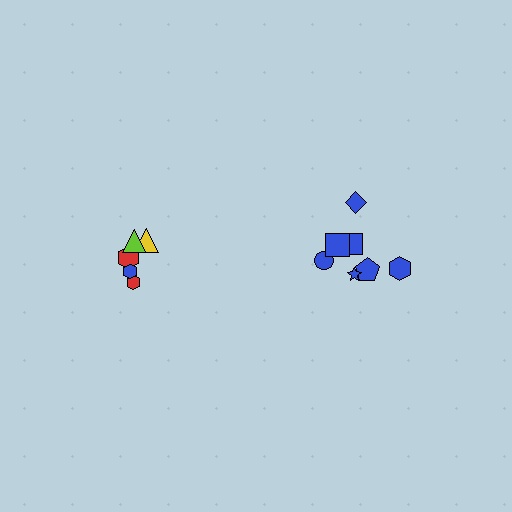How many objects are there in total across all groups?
There are 12 objects.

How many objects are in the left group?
There are 5 objects.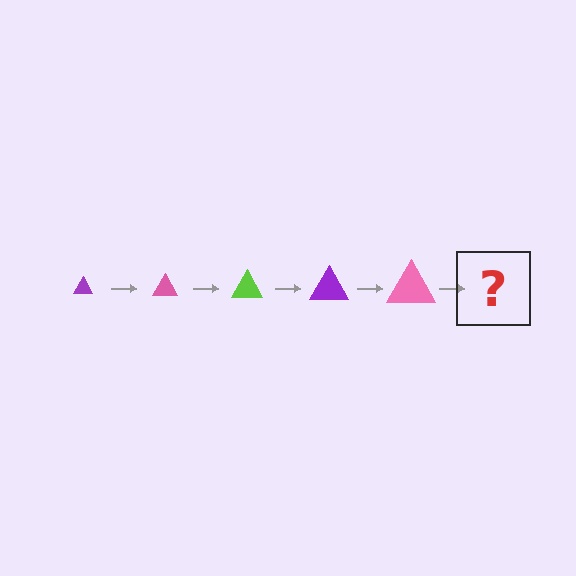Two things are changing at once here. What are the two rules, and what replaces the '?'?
The two rules are that the triangle grows larger each step and the color cycles through purple, pink, and lime. The '?' should be a lime triangle, larger than the previous one.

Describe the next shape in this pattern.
It should be a lime triangle, larger than the previous one.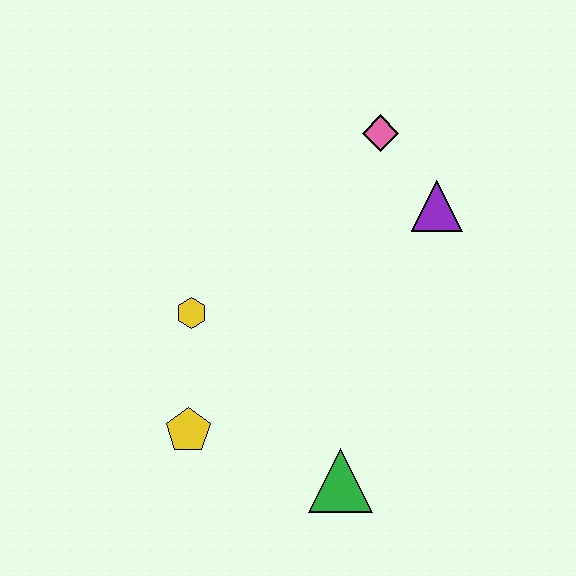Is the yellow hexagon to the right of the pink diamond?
No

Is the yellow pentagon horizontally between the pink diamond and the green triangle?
No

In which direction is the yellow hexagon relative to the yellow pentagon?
The yellow hexagon is above the yellow pentagon.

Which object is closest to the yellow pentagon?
The yellow hexagon is closest to the yellow pentagon.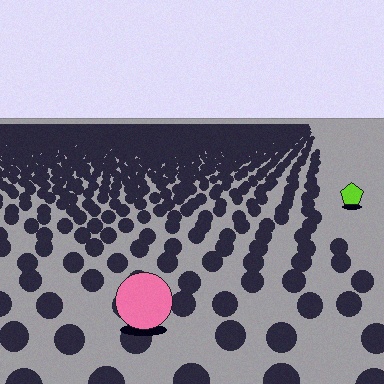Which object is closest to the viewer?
The pink circle is closest. The texture marks near it are larger and more spread out.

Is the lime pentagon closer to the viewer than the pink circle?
No. The pink circle is closer — you can tell from the texture gradient: the ground texture is coarser near it.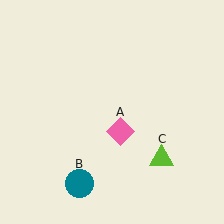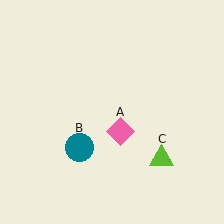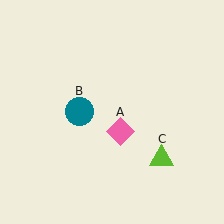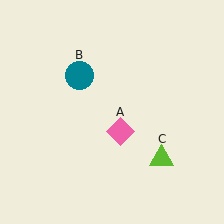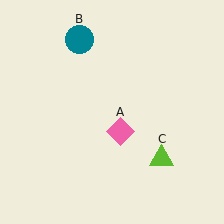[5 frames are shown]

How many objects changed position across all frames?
1 object changed position: teal circle (object B).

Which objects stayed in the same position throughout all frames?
Pink diamond (object A) and lime triangle (object C) remained stationary.